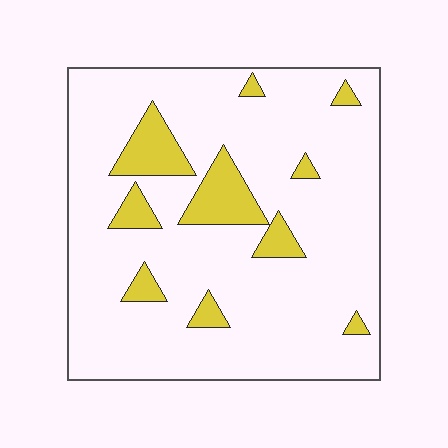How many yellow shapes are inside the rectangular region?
10.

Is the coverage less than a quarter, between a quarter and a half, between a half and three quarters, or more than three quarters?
Less than a quarter.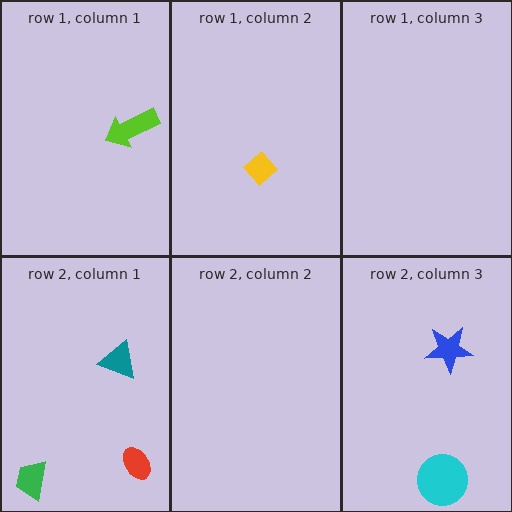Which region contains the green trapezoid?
The row 2, column 1 region.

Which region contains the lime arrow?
The row 1, column 1 region.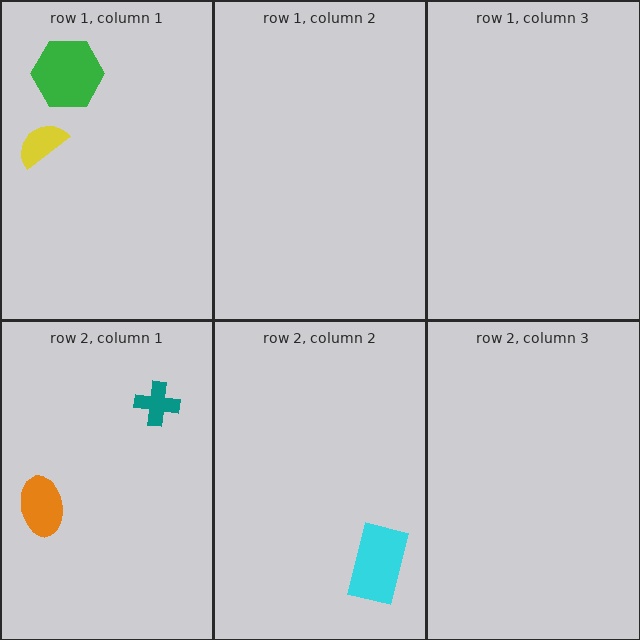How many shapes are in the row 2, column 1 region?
2.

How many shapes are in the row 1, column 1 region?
2.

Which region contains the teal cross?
The row 2, column 1 region.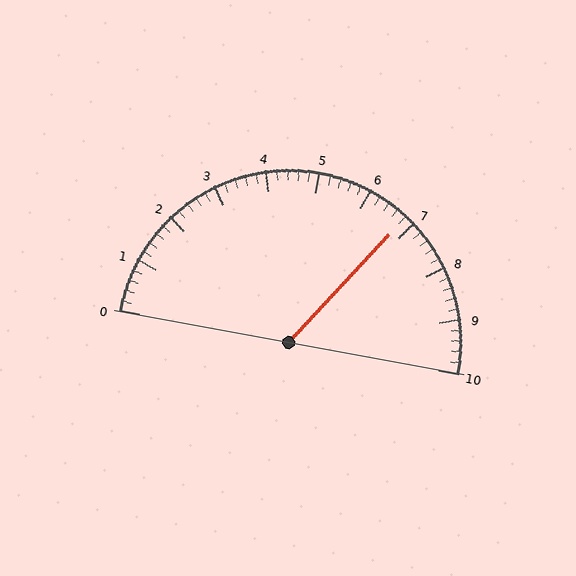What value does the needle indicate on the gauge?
The needle indicates approximately 6.8.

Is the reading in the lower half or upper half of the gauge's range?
The reading is in the upper half of the range (0 to 10).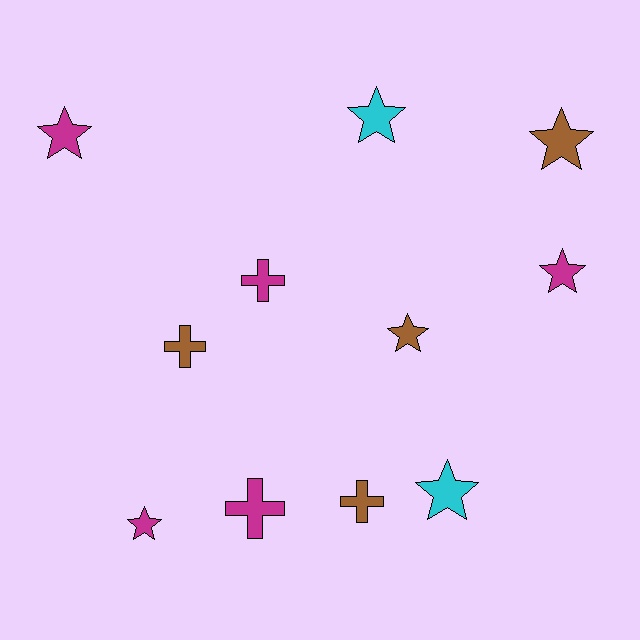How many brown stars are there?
There are 2 brown stars.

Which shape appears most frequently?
Star, with 7 objects.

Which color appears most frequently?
Magenta, with 5 objects.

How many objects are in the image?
There are 11 objects.